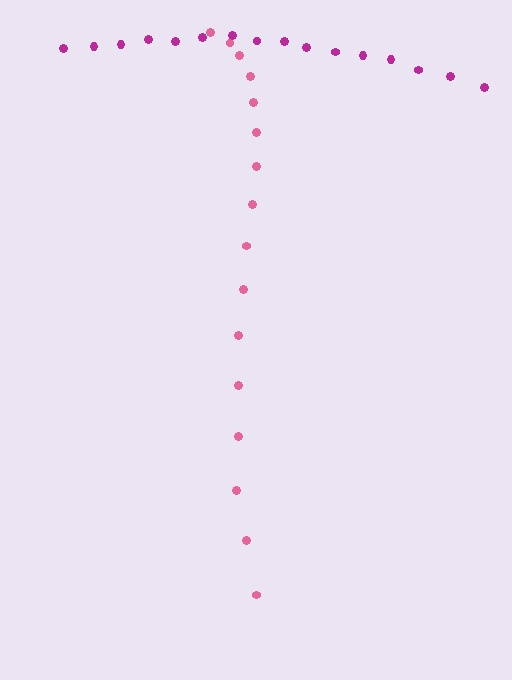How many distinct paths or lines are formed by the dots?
There are 2 distinct paths.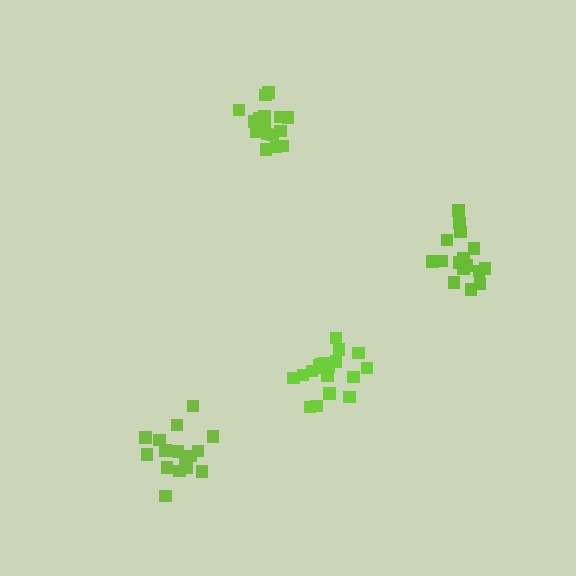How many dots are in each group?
Group 1: 17 dots, Group 2: 19 dots, Group 3: 16 dots, Group 4: 19 dots (71 total).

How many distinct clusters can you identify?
There are 4 distinct clusters.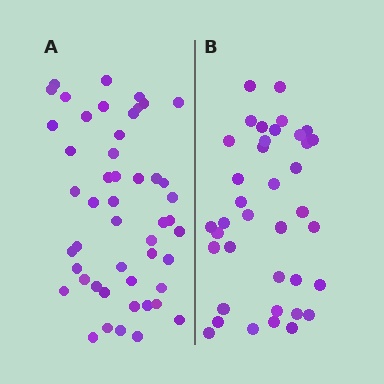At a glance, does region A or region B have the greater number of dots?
Region A (the left region) has more dots.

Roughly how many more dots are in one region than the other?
Region A has roughly 12 or so more dots than region B.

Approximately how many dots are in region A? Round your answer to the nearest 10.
About 50 dots. (The exact count is 49, which rounds to 50.)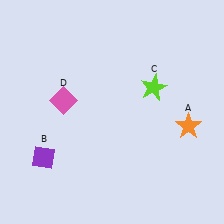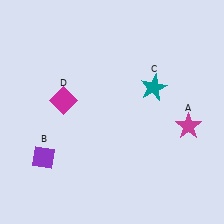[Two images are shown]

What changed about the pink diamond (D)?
In Image 1, D is pink. In Image 2, it changed to magenta.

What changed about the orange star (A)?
In Image 1, A is orange. In Image 2, it changed to magenta.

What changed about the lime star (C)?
In Image 1, C is lime. In Image 2, it changed to teal.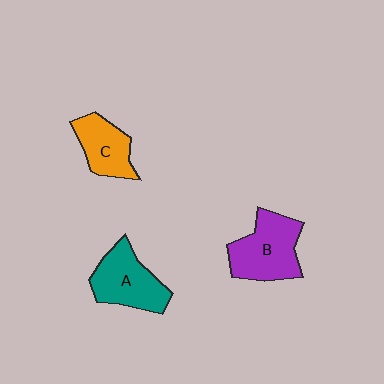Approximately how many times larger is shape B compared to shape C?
Approximately 1.4 times.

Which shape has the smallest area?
Shape C (orange).